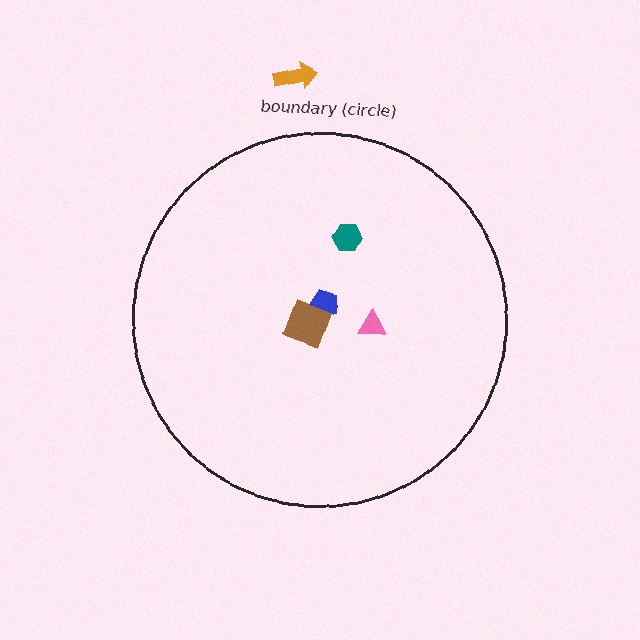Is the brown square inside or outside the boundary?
Inside.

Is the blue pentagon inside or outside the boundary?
Inside.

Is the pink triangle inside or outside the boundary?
Inside.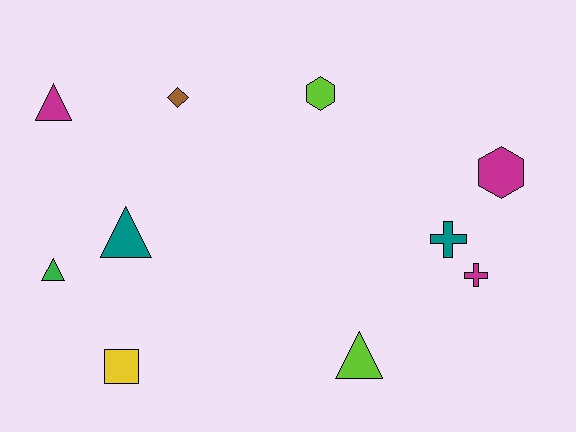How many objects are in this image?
There are 10 objects.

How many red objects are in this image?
There are no red objects.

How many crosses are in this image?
There are 2 crosses.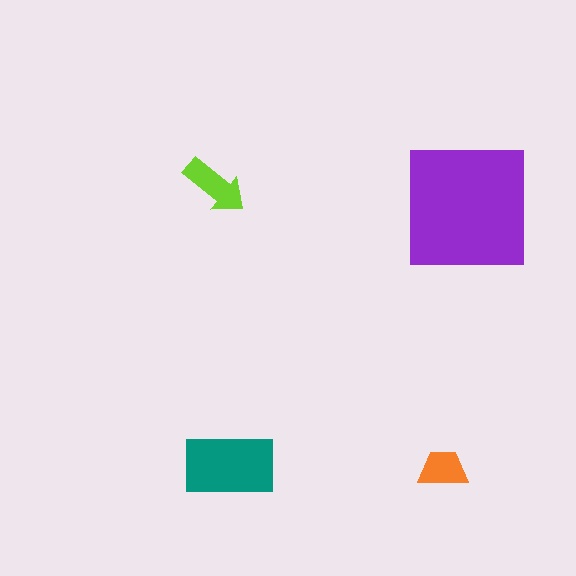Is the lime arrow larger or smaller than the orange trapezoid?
Larger.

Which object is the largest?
The purple square.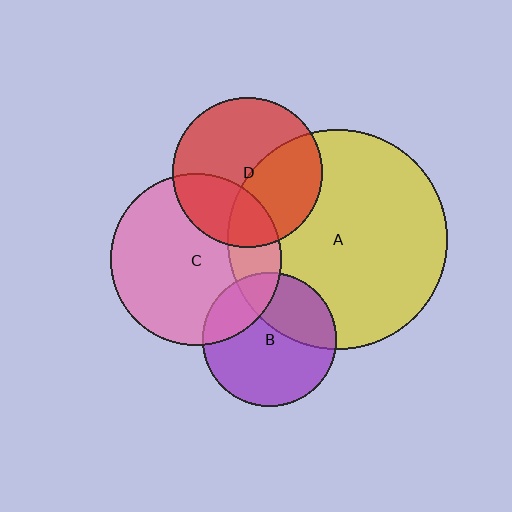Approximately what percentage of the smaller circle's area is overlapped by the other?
Approximately 35%.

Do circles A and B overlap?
Yes.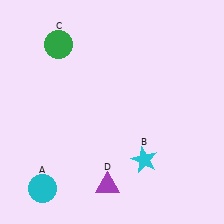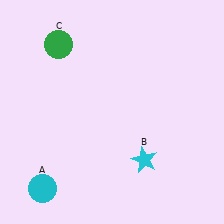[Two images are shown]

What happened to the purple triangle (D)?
The purple triangle (D) was removed in Image 2. It was in the bottom-left area of Image 1.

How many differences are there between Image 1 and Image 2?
There is 1 difference between the two images.